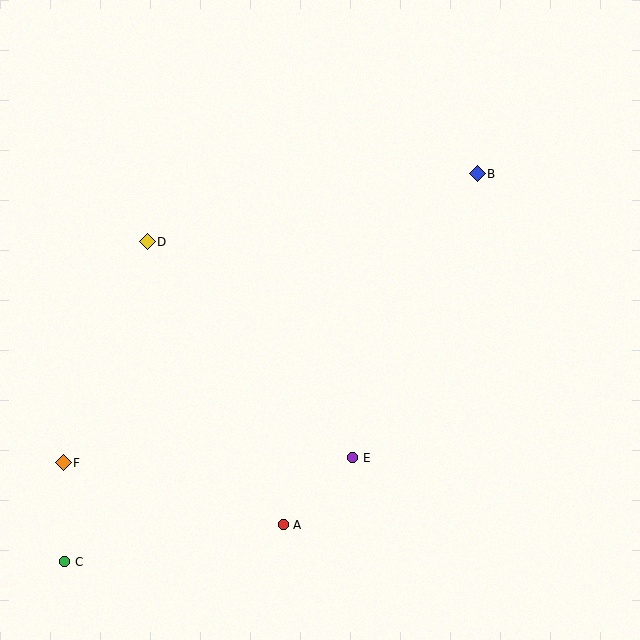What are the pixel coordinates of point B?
Point B is at (477, 174).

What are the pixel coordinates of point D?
Point D is at (147, 242).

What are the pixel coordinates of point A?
Point A is at (283, 525).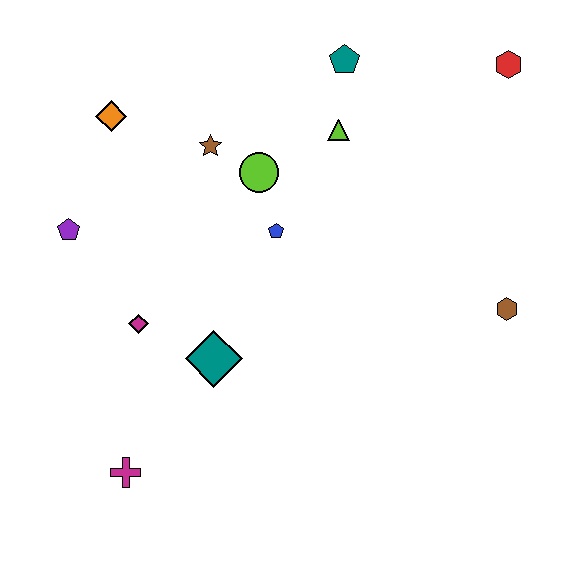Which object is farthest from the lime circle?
The magenta cross is farthest from the lime circle.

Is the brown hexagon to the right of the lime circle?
Yes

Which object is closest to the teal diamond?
The magenta diamond is closest to the teal diamond.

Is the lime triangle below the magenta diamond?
No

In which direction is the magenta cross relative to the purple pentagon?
The magenta cross is below the purple pentagon.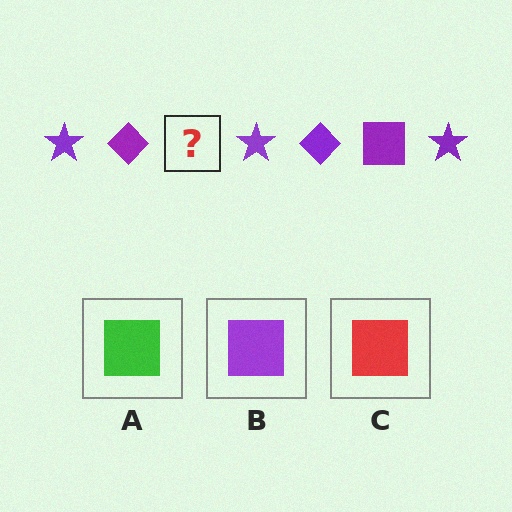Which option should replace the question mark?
Option B.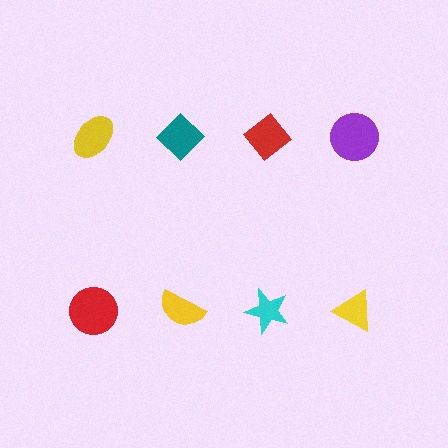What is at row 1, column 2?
A teal diamond.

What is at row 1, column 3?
A red diamond.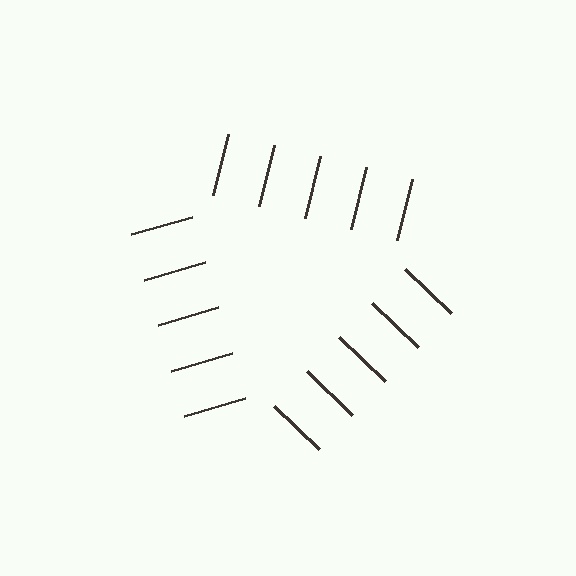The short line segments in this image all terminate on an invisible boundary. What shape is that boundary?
An illusory triangle — the line segments terminate on its edges but no continuous stroke is drawn.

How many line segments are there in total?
15 — 5 along each of the 3 edges.